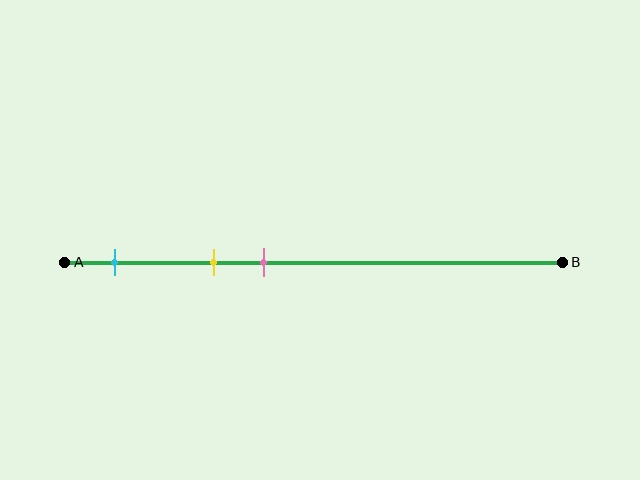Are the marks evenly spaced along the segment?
Yes, the marks are approximately evenly spaced.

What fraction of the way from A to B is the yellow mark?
The yellow mark is approximately 30% (0.3) of the way from A to B.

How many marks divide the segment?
There are 3 marks dividing the segment.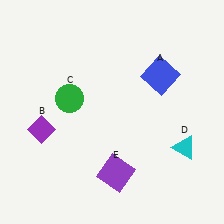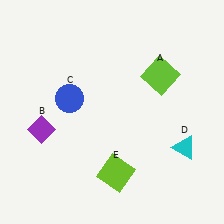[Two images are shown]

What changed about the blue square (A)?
In Image 1, A is blue. In Image 2, it changed to lime.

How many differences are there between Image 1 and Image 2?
There are 3 differences between the two images.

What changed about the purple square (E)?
In Image 1, E is purple. In Image 2, it changed to lime.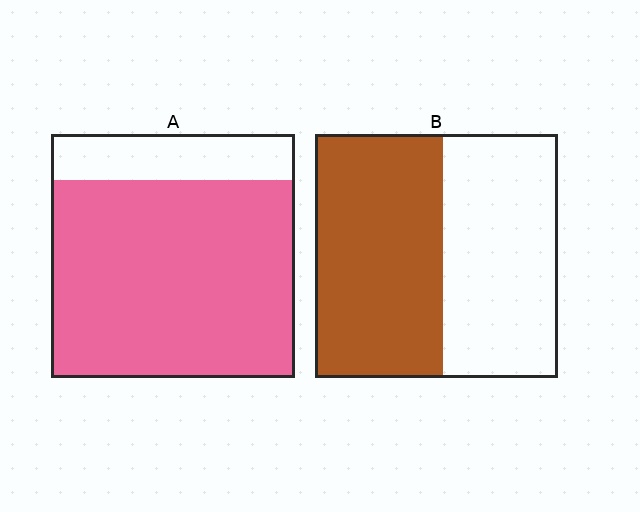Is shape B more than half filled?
Roughly half.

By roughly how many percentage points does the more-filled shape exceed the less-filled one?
By roughly 30 percentage points (A over B).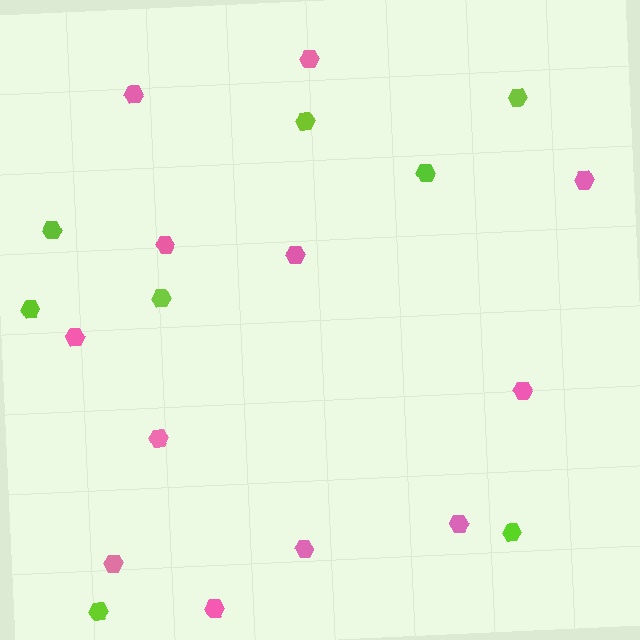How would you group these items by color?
There are 2 groups: one group of lime hexagons (8) and one group of pink hexagons (12).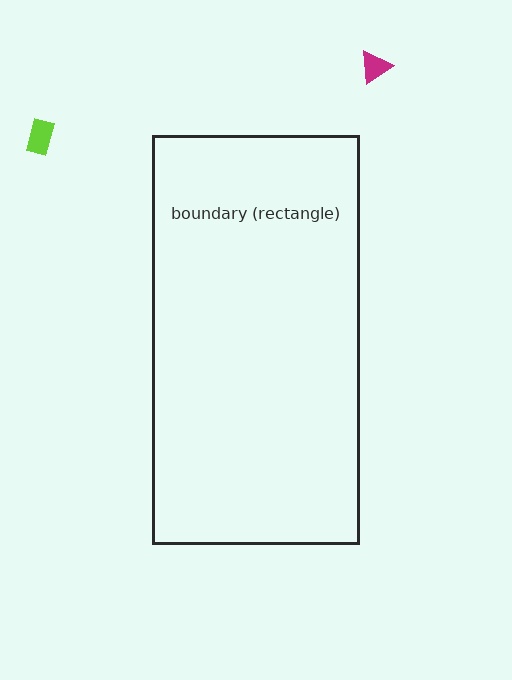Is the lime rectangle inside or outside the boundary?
Outside.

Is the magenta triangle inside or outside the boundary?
Outside.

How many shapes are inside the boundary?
0 inside, 2 outside.